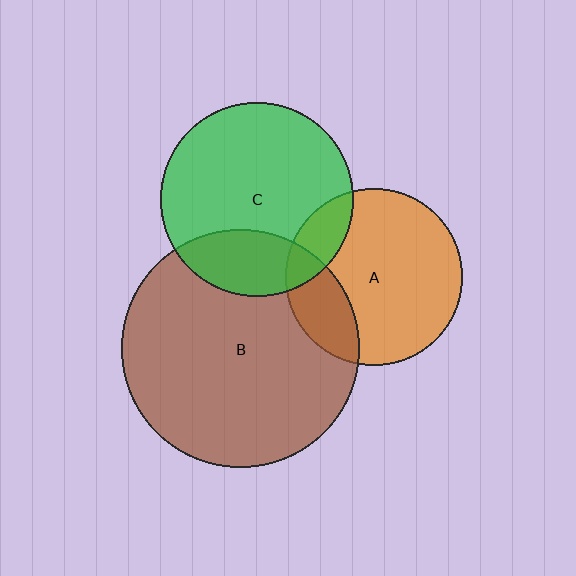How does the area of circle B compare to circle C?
Approximately 1.5 times.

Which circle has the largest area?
Circle B (brown).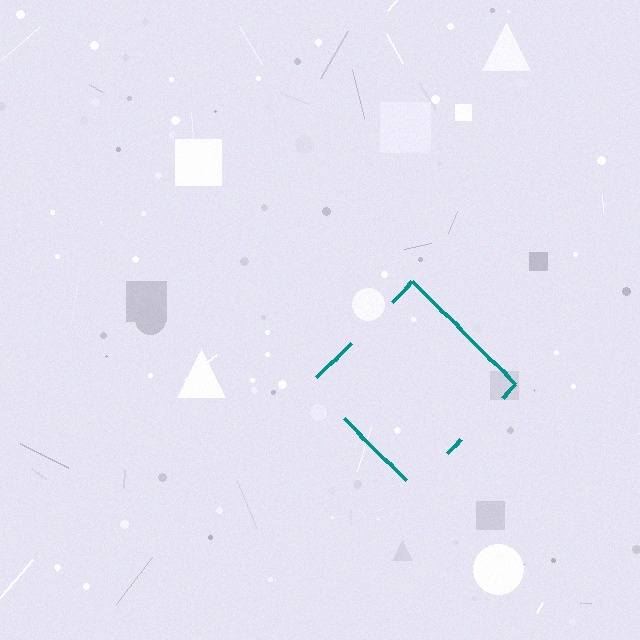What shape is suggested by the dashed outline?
The dashed outline suggests a diamond.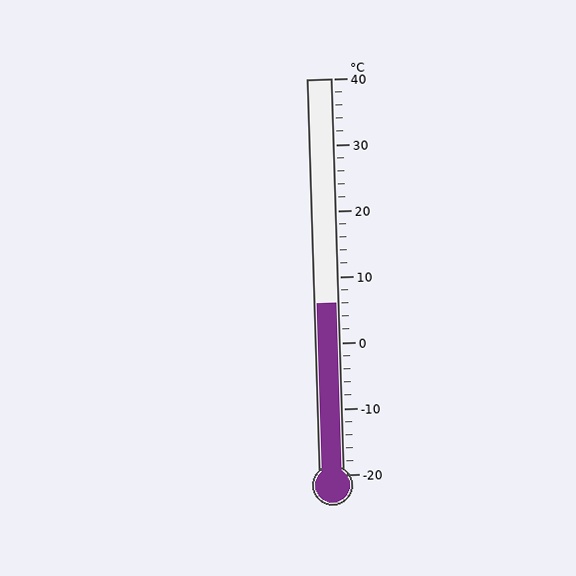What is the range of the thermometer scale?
The thermometer scale ranges from -20°C to 40°C.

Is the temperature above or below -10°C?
The temperature is above -10°C.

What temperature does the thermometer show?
The thermometer shows approximately 6°C.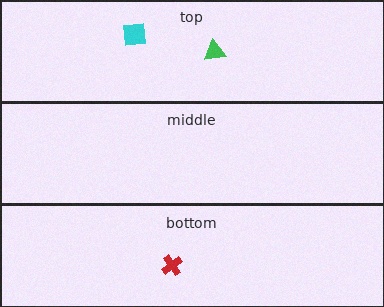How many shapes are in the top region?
2.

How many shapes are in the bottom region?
1.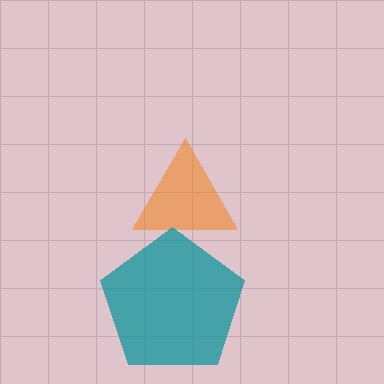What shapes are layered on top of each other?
The layered shapes are: an orange triangle, a teal pentagon.